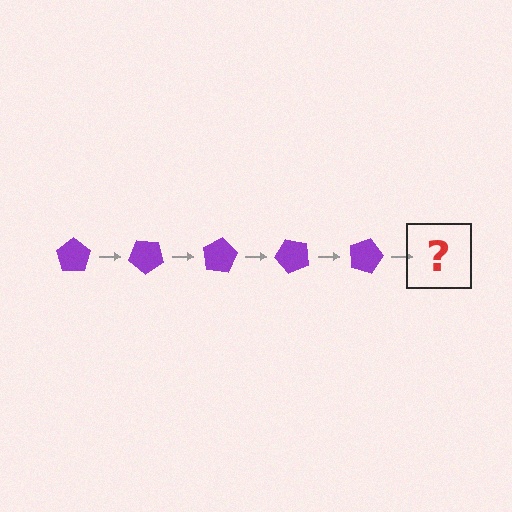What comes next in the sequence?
The next element should be a purple pentagon rotated 200 degrees.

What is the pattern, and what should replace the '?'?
The pattern is that the pentagon rotates 40 degrees each step. The '?' should be a purple pentagon rotated 200 degrees.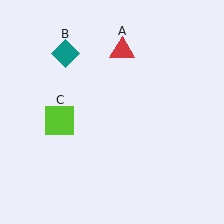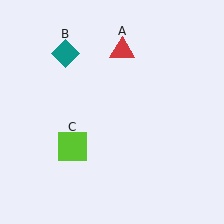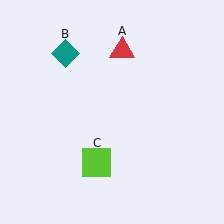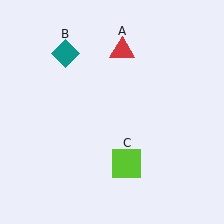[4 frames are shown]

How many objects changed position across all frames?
1 object changed position: lime square (object C).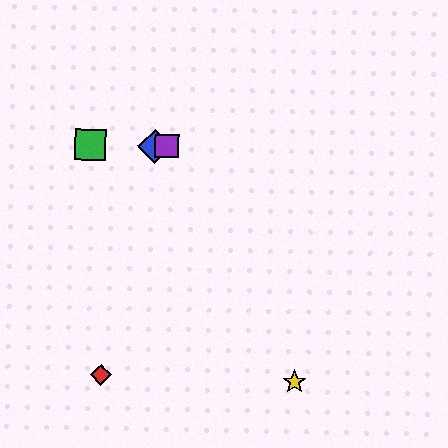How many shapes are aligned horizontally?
3 shapes (the blue diamond, the green square, the purple square) are aligned horizontally.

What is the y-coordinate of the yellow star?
The yellow star is at y≈382.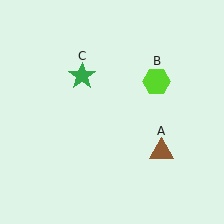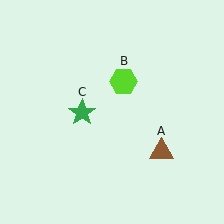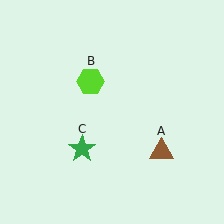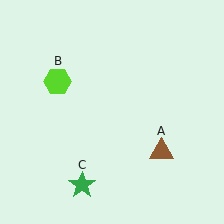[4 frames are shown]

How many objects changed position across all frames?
2 objects changed position: lime hexagon (object B), green star (object C).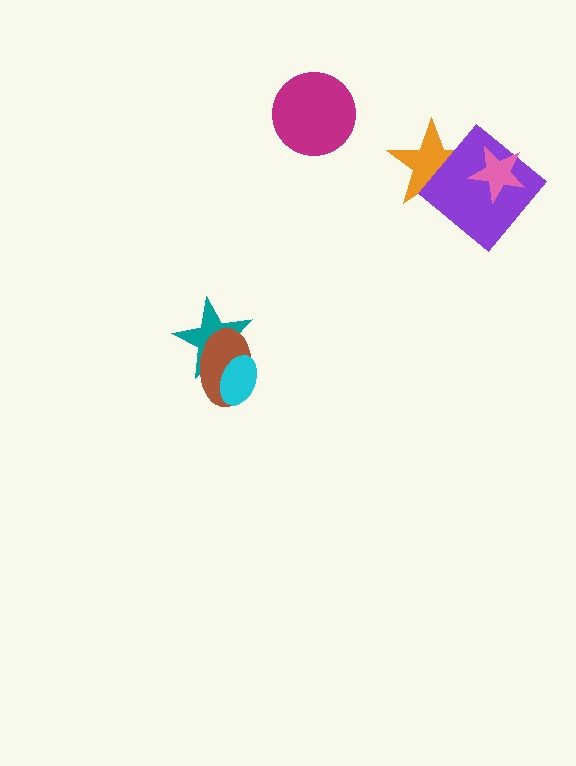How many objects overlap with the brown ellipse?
2 objects overlap with the brown ellipse.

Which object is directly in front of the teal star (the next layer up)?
The brown ellipse is directly in front of the teal star.